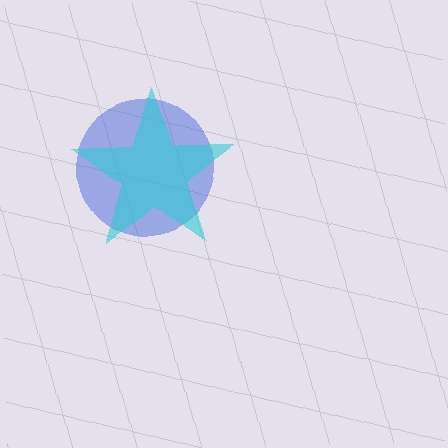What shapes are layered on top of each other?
The layered shapes are: a blue circle, a cyan star.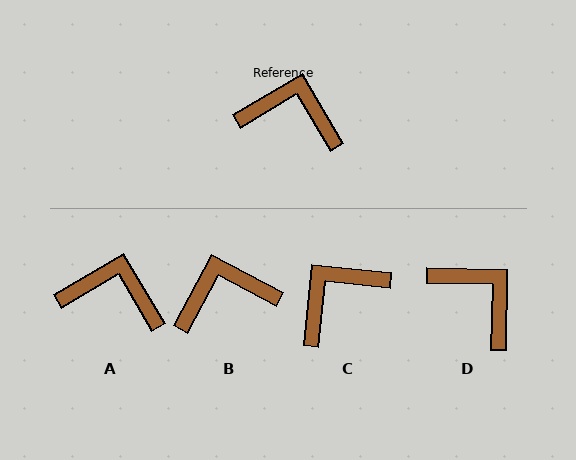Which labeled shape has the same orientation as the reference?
A.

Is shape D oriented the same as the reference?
No, it is off by about 32 degrees.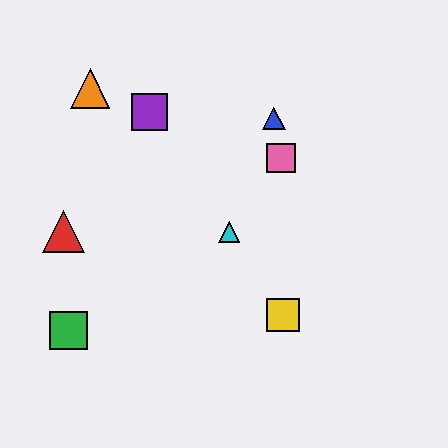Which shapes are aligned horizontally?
The red triangle, the cyan triangle are aligned horizontally.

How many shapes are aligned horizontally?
2 shapes (the red triangle, the cyan triangle) are aligned horizontally.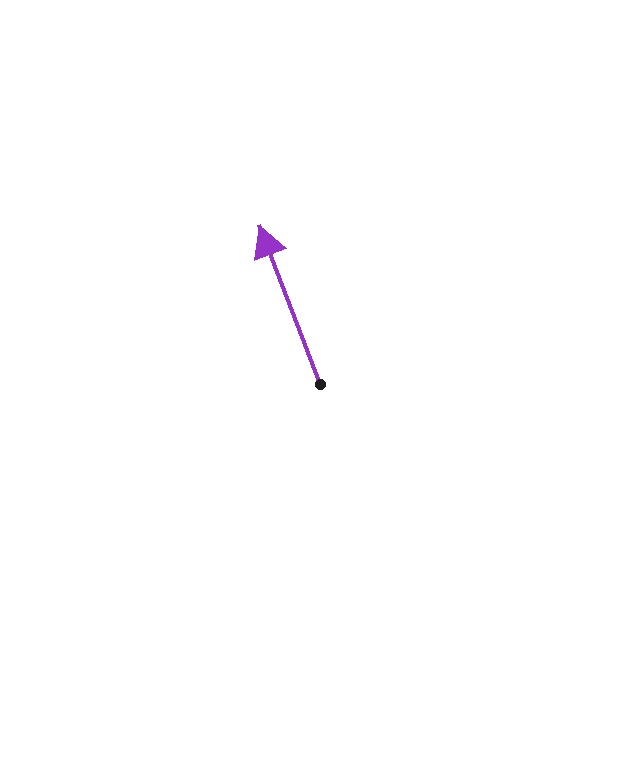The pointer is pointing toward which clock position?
Roughly 11 o'clock.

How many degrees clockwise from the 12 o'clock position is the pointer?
Approximately 339 degrees.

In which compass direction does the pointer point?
North.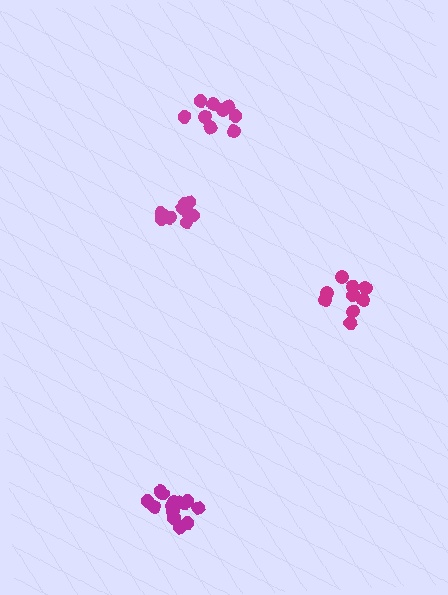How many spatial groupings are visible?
There are 4 spatial groupings.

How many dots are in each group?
Group 1: 14 dots, Group 2: 9 dots, Group 3: 9 dots, Group 4: 9 dots (41 total).